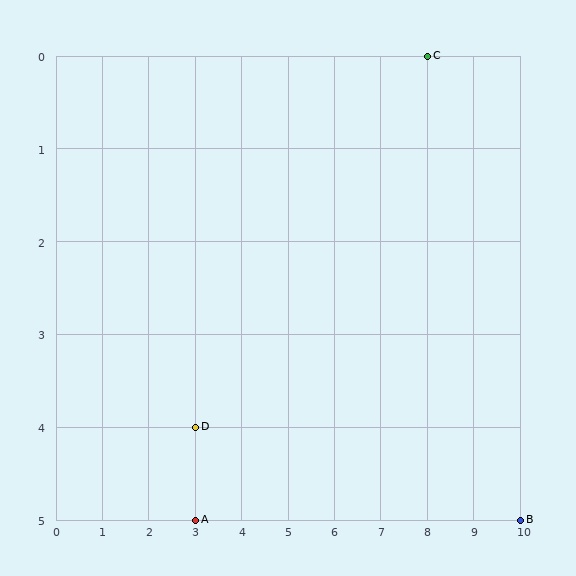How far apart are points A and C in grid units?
Points A and C are 5 columns and 5 rows apart (about 7.1 grid units diagonally).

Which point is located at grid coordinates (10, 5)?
Point B is at (10, 5).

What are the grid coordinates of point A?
Point A is at grid coordinates (3, 5).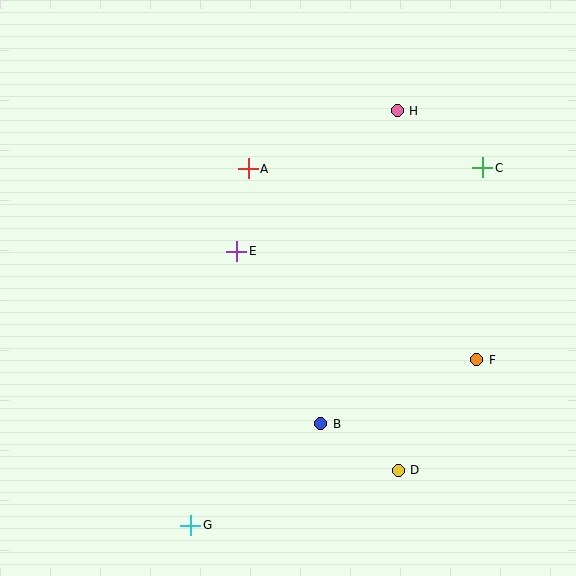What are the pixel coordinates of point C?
Point C is at (483, 168).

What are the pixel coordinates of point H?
Point H is at (397, 111).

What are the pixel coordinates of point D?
Point D is at (398, 470).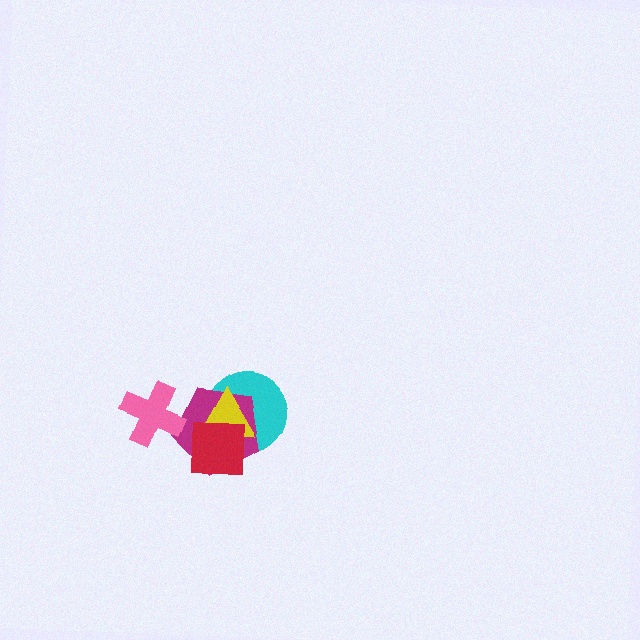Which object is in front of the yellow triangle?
The red square is in front of the yellow triangle.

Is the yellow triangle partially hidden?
Yes, it is partially covered by another shape.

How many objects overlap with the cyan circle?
3 objects overlap with the cyan circle.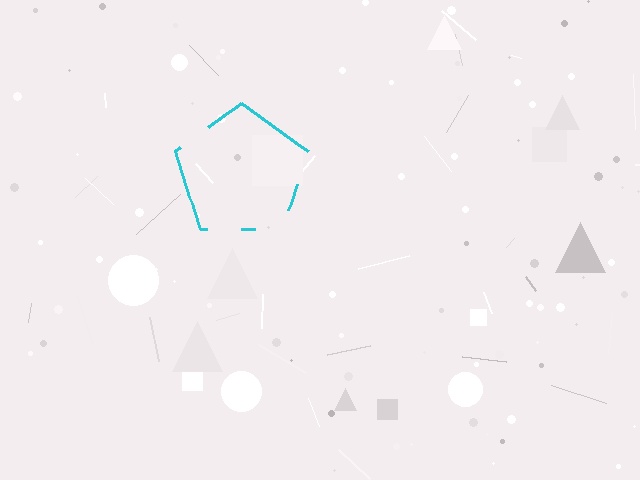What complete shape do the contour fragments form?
The contour fragments form a pentagon.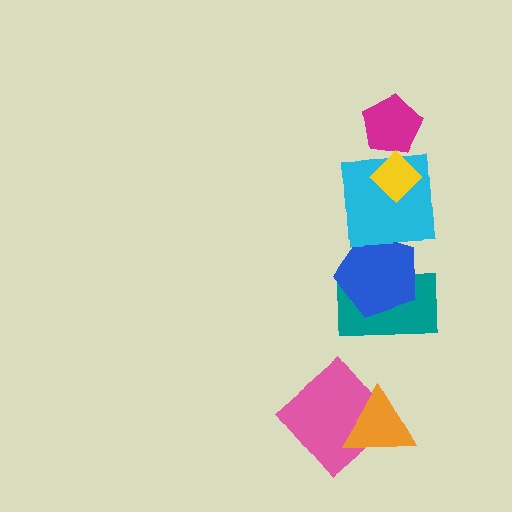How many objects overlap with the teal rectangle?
1 object overlaps with the teal rectangle.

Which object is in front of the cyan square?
The yellow diamond is in front of the cyan square.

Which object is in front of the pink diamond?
The orange triangle is in front of the pink diamond.